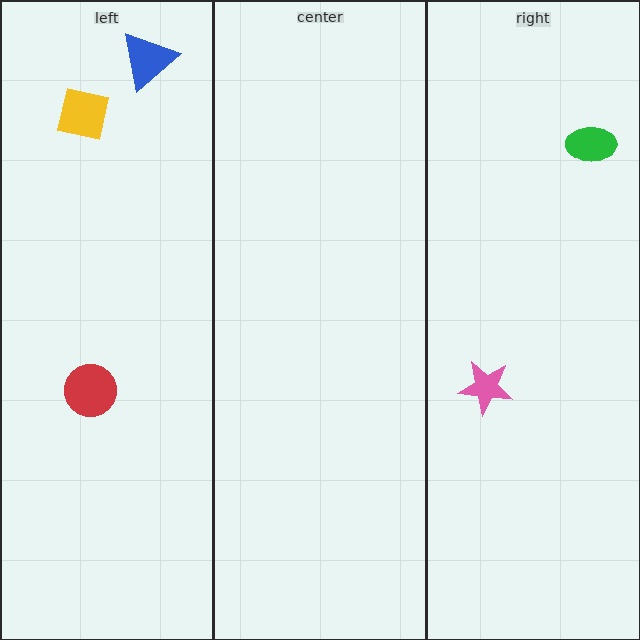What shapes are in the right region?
The green ellipse, the pink star.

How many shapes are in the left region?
3.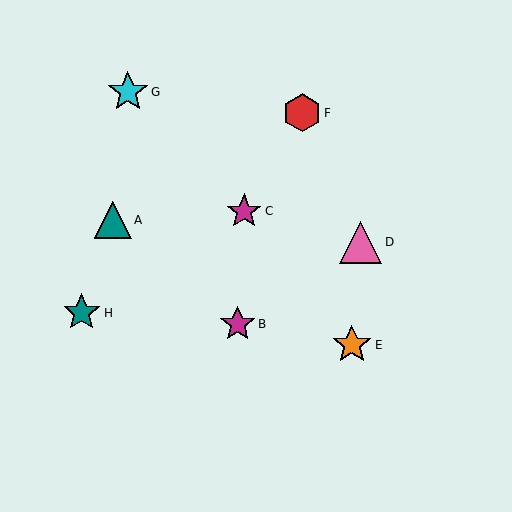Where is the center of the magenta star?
The center of the magenta star is at (238, 324).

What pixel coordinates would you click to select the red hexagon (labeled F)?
Click at (302, 113) to select the red hexagon F.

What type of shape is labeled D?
Shape D is a pink triangle.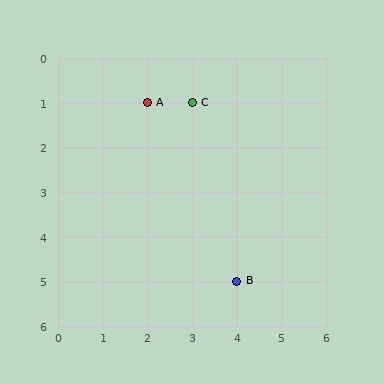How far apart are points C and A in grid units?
Points C and A are 1 column apart.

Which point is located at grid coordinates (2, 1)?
Point A is at (2, 1).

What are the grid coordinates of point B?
Point B is at grid coordinates (4, 5).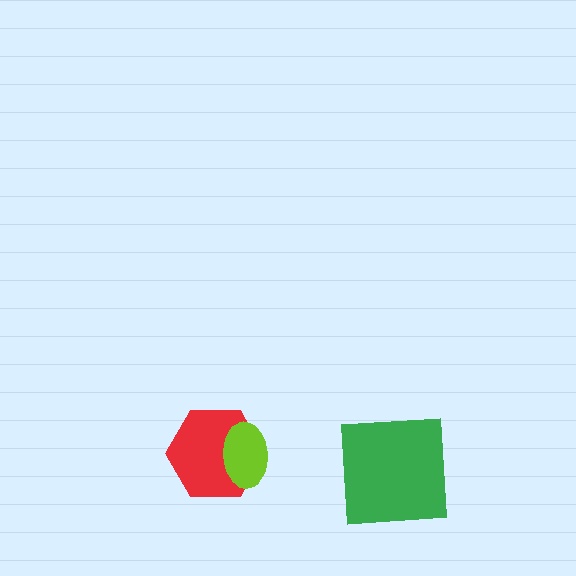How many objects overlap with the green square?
0 objects overlap with the green square.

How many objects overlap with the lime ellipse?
1 object overlaps with the lime ellipse.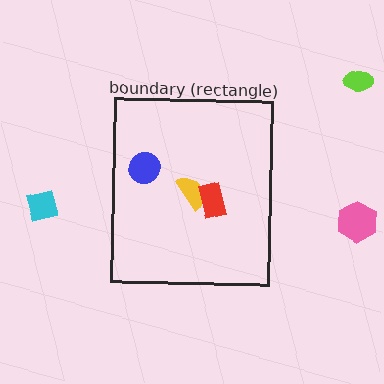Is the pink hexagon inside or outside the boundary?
Outside.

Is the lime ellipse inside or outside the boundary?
Outside.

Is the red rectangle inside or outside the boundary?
Inside.